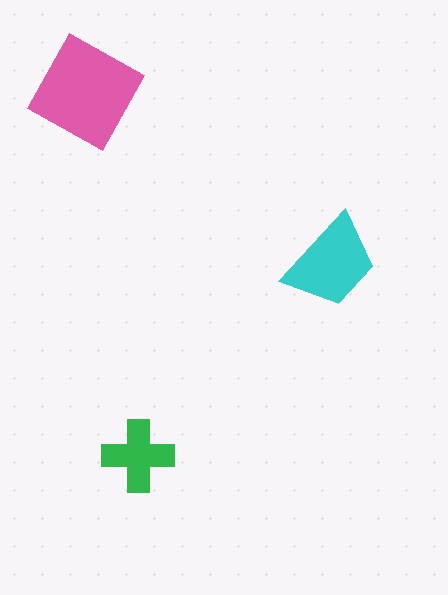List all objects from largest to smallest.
The pink square, the cyan trapezoid, the green cross.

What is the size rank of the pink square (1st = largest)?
1st.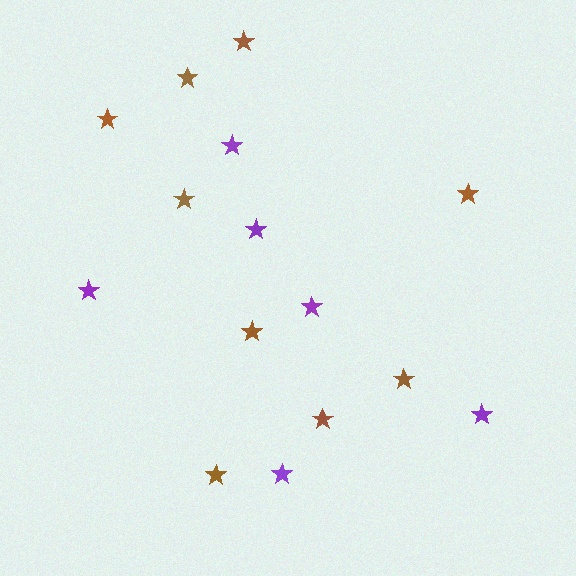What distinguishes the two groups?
There are 2 groups: one group of brown stars (9) and one group of purple stars (6).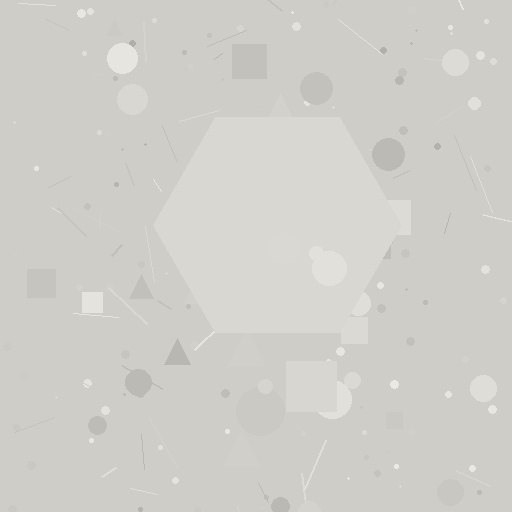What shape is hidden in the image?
A hexagon is hidden in the image.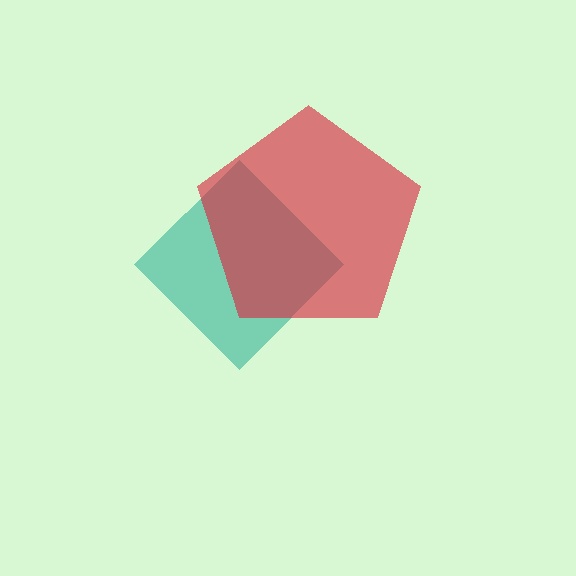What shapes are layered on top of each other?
The layered shapes are: a teal diamond, a red pentagon.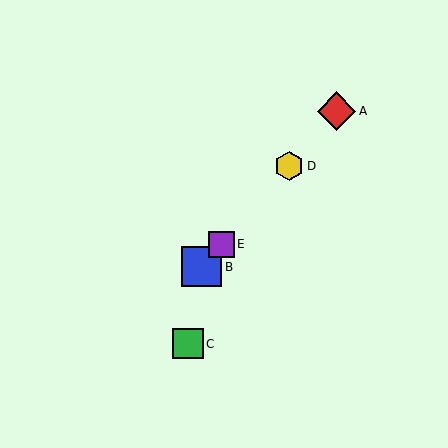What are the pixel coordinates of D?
Object D is at (289, 166).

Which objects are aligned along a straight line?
Objects A, B, D, E are aligned along a straight line.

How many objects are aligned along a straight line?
4 objects (A, B, D, E) are aligned along a straight line.